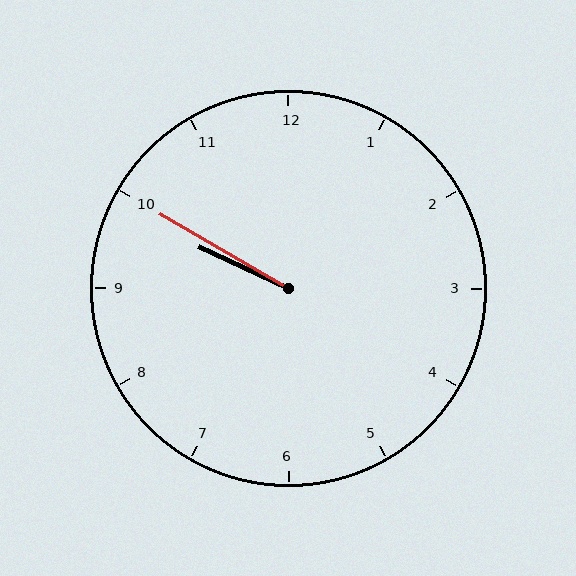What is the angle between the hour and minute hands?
Approximately 5 degrees.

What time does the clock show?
9:50.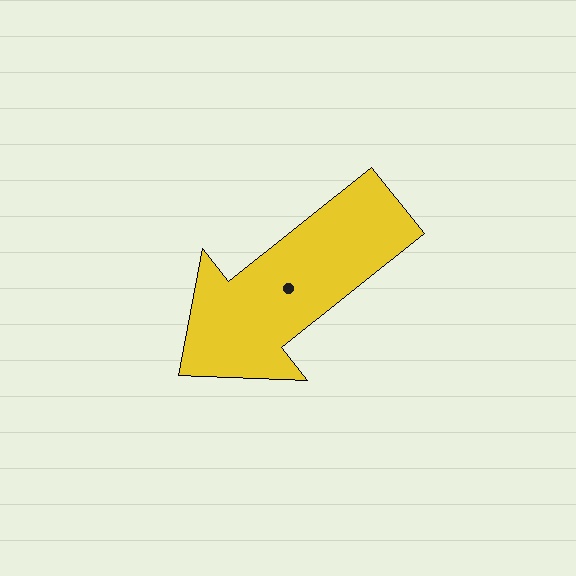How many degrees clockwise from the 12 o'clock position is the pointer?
Approximately 231 degrees.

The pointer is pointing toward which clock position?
Roughly 8 o'clock.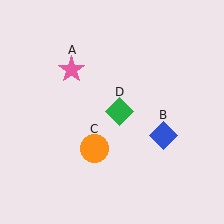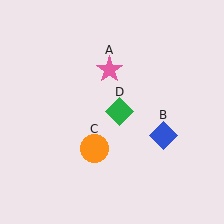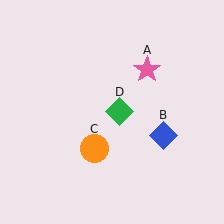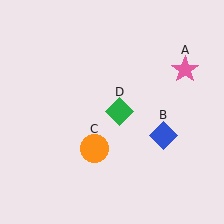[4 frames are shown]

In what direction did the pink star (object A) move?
The pink star (object A) moved right.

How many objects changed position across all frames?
1 object changed position: pink star (object A).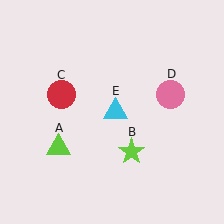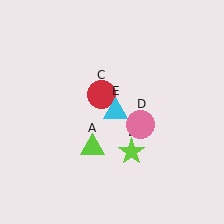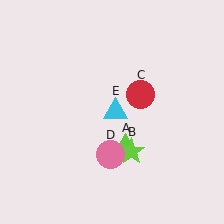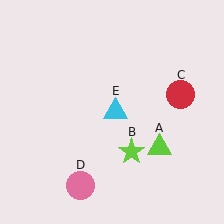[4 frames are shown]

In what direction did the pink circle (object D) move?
The pink circle (object D) moved down and to the left.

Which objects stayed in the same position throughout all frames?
Lime star (object B) and cyan triangle (object E) remained stationary.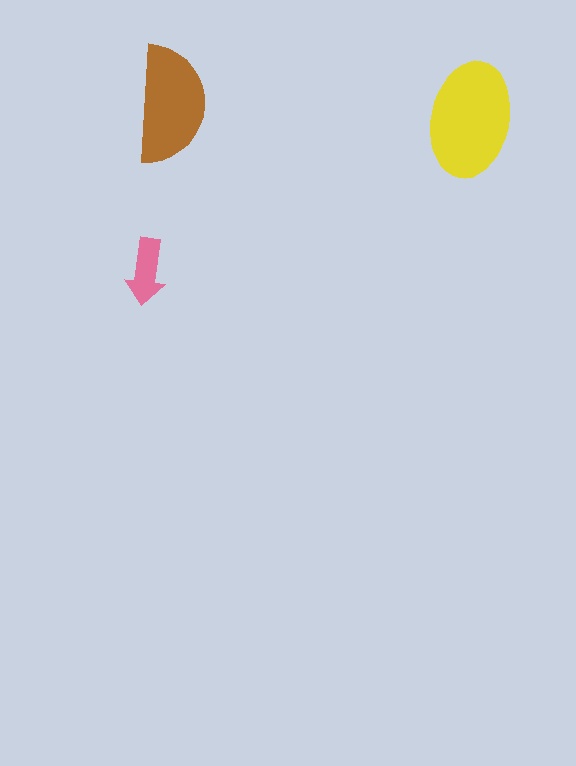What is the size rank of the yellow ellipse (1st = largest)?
1st.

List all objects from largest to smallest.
The yellow ellipse, the brown semicircle, the pink arrow.